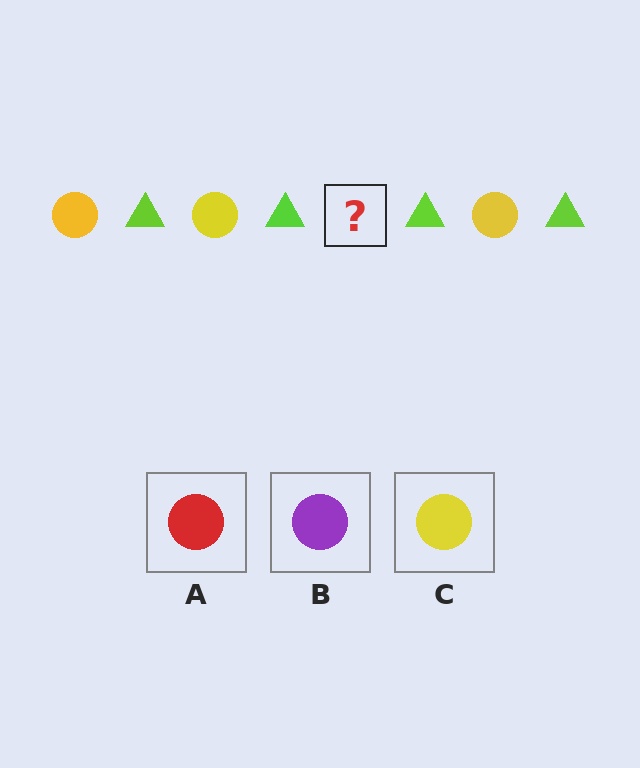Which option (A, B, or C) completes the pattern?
C.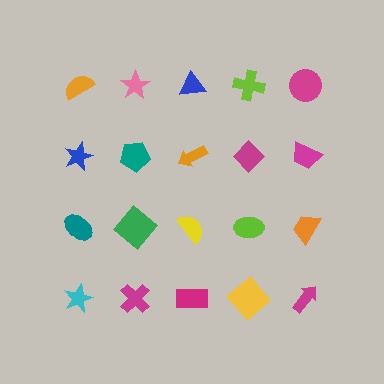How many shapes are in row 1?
5 shapes.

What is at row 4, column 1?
A cyan star.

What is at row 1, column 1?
An orange semicircle.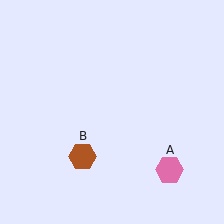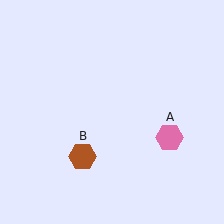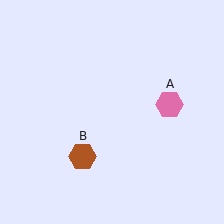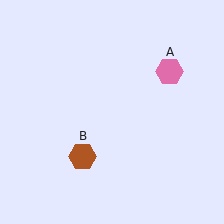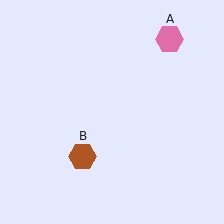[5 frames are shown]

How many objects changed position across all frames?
1 object changed position: pink hexagon (object A).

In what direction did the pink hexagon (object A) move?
The pink hexagon (object A) moved up.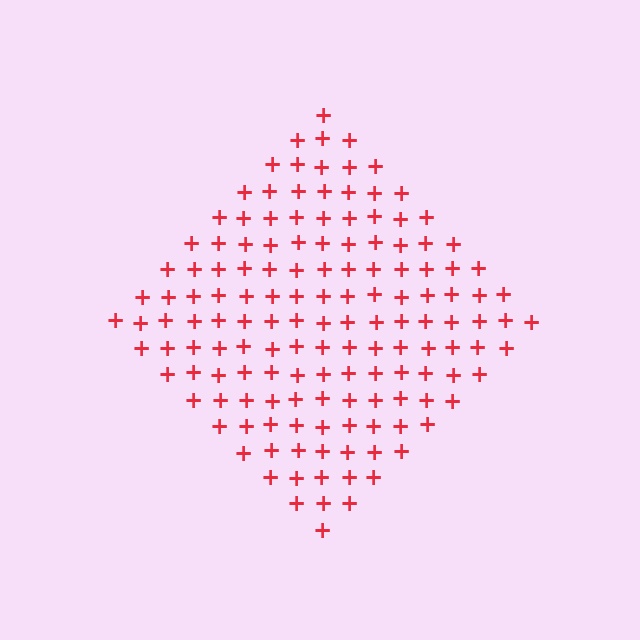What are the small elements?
The small elements are plus signs.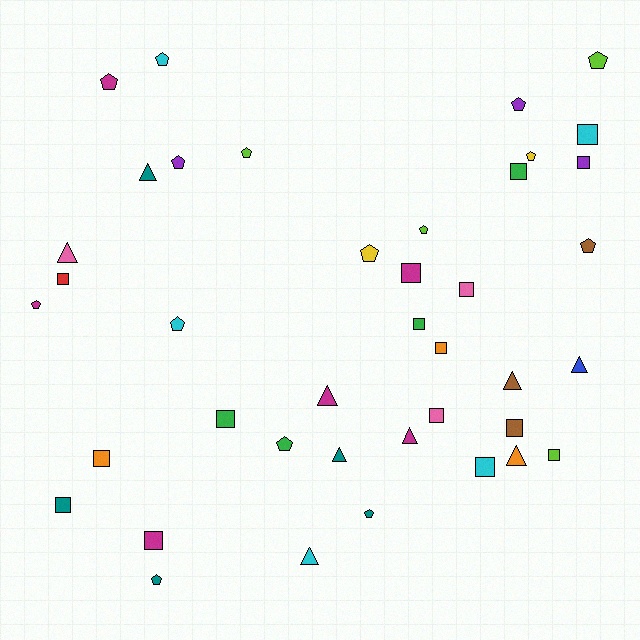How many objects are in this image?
There are 40 objects.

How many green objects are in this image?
There are 4 green objects.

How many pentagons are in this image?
There are 15 pentagons.